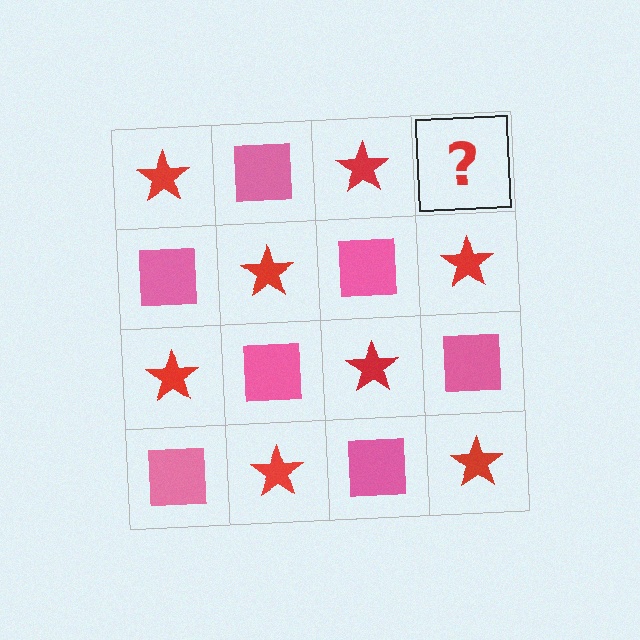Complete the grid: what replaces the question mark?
The question mark should be replaced with a pink square.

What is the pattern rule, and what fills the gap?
The rule is that it alternates red star and pink square in a checkerboard pattern. The gap should be filled with a pink square.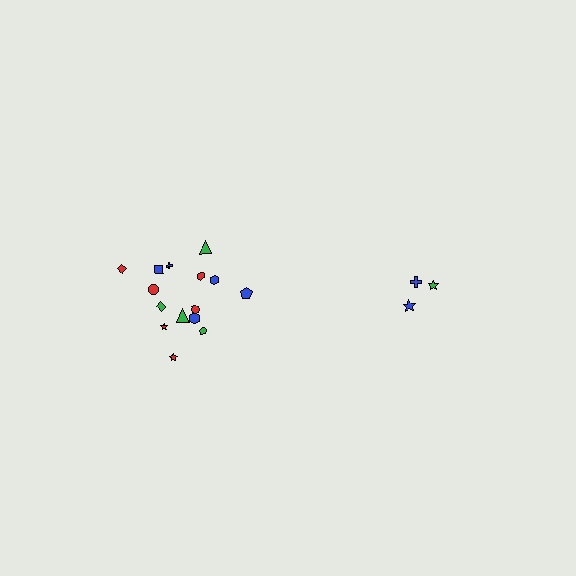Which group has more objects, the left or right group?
The left group.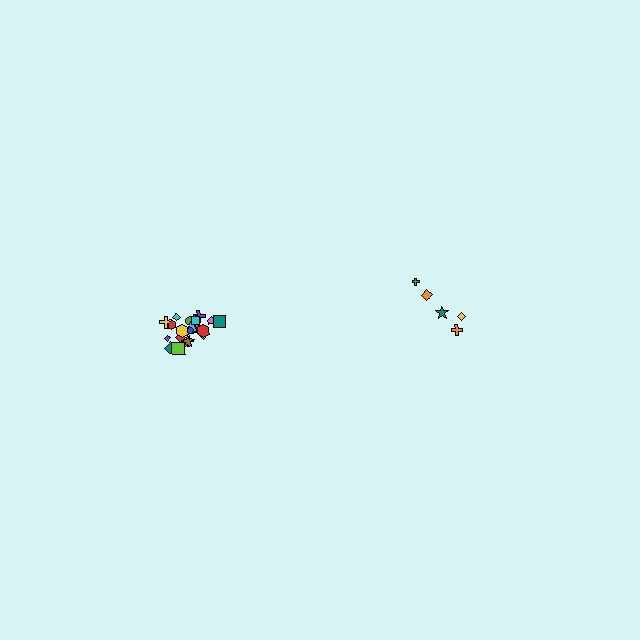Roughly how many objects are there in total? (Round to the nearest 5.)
Roughly 25 objects in total.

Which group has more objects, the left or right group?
The left group.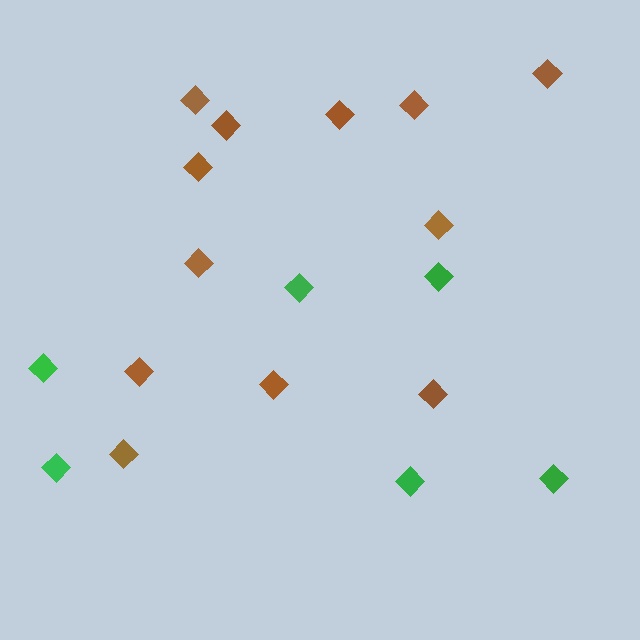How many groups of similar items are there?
There are 2 groups: one group of brown diamonds (12) and one group of green diamonds (6).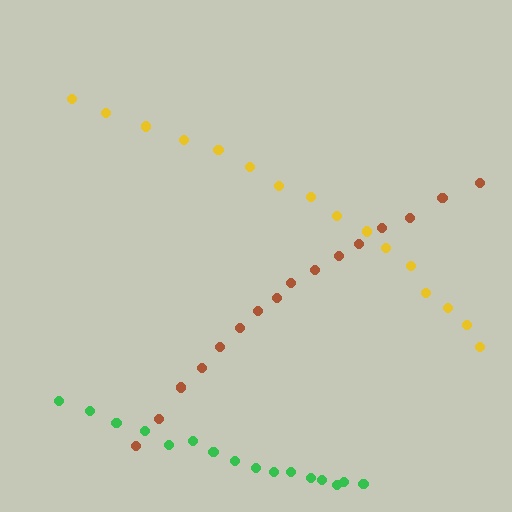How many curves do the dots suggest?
There are 3 distinct paths.